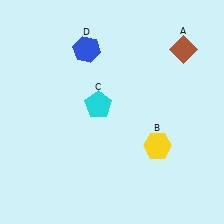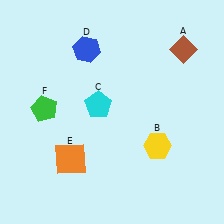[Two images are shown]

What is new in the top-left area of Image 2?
A green pentagon (F) was added in the top-left area of Image 2.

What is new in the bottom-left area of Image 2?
An orange square (E) was added in the bottom-left area of Image 2.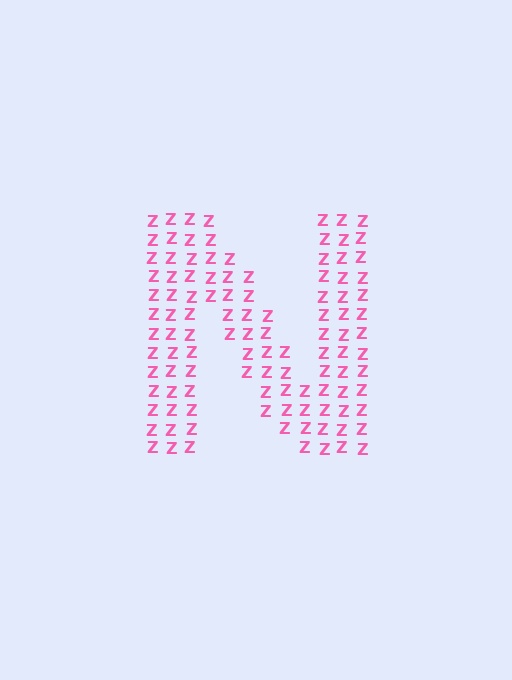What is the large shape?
The large shape is the letter N.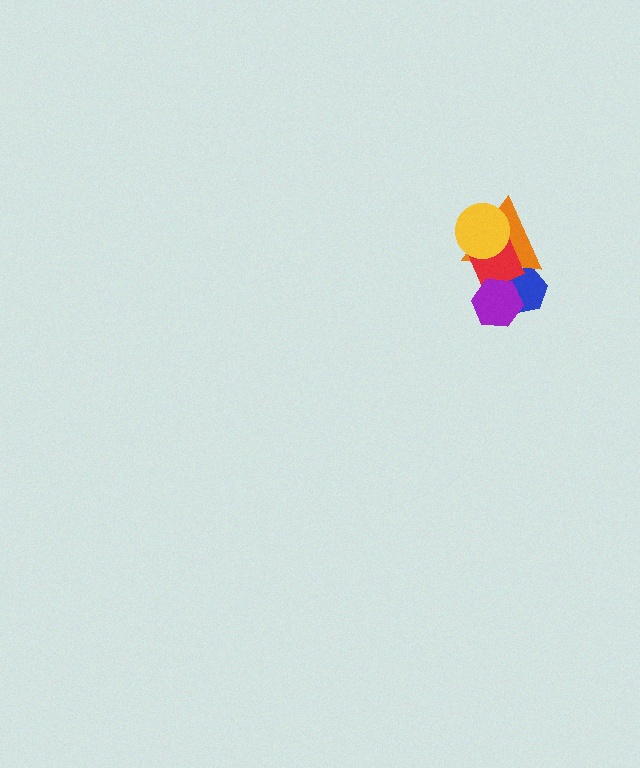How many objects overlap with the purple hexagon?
3 objects overlap with the purple hexagon.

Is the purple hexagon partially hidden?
No, no other shape covers it.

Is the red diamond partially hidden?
Yes, it is partially covered by another shape.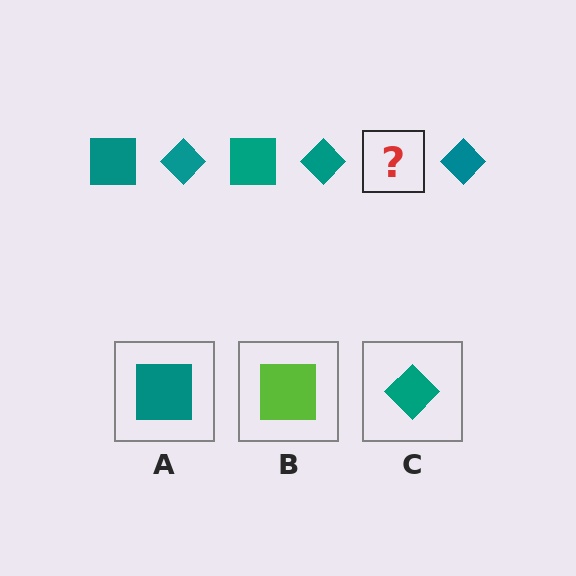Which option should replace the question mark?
Option A.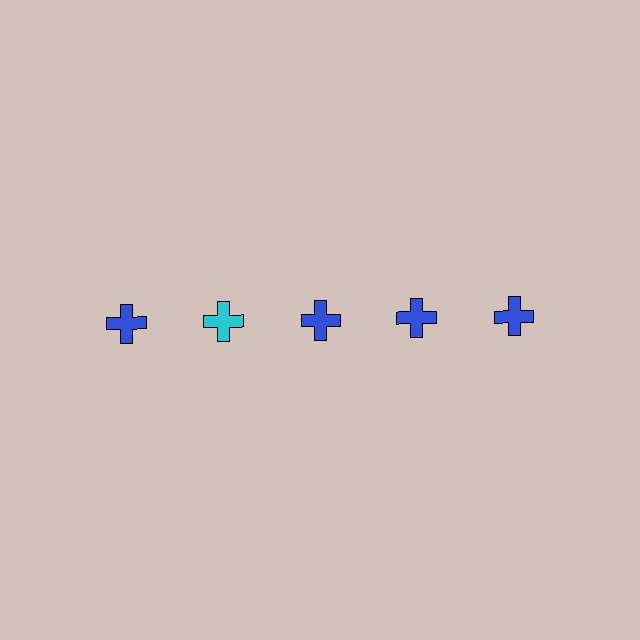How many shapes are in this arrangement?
There are 5 shapes arranged in a grid pattern.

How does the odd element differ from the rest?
It has a different color: cyan instead of blue.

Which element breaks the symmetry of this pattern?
The cyan cross in the top row, second from left column breaks the symmetry. All other shapes are blue crosses.